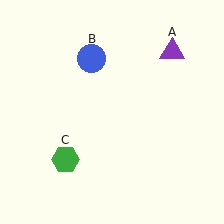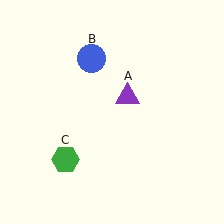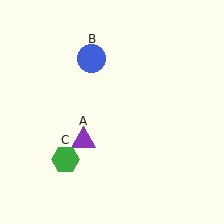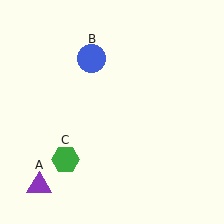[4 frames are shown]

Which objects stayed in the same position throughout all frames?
Blue circle (object B) and green hexagon (object C) remained stationary.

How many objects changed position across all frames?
1 object changed position: purple triangle (object A).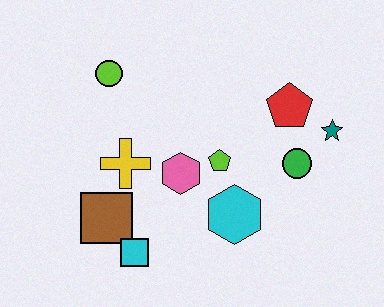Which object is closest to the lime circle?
The yellow cross is closest to the lime circle.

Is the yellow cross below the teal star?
Yes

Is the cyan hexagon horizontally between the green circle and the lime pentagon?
Yes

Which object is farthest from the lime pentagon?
The lime circle is farthest from the lime pentagon.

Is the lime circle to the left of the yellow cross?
Yes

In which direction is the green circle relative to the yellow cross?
The green circle is to the right of the yellow cross.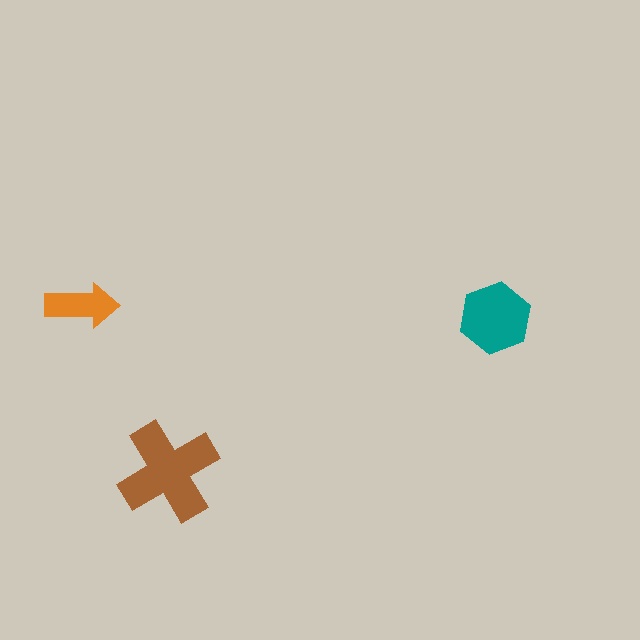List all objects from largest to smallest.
The brown cross, the teal hexagon, the orange arrow.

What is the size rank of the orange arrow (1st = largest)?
3rd.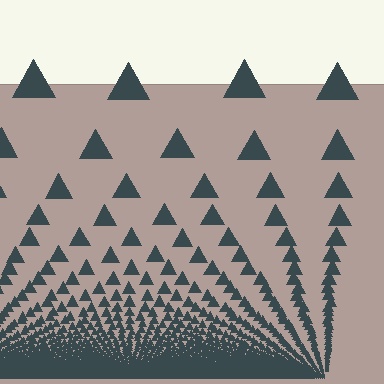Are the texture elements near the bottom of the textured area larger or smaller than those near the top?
Smaller. The gradient is inverted — elements near the bottom are smaller and denser.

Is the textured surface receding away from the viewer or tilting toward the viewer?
The surface appears to tilt toward the viewer. Texture elements get larger and sparser toward the top.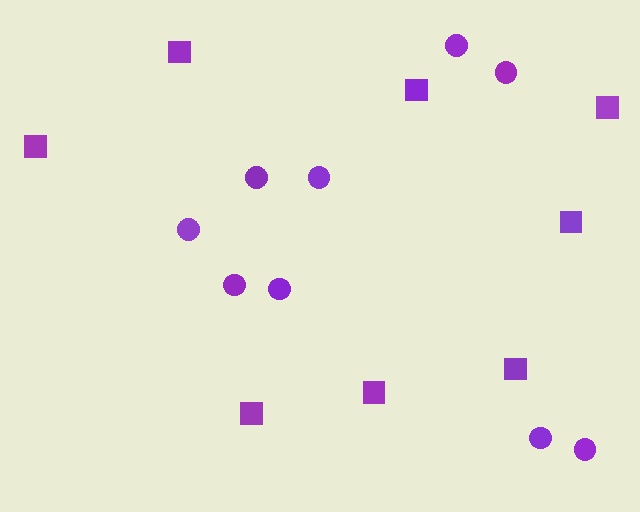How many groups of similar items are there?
There are 2 groups: one group of circles (9) and one group of squares (8).